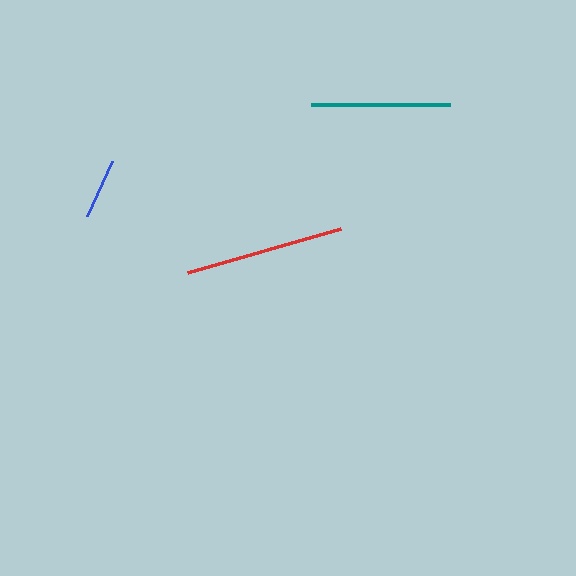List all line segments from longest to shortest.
From longest to shortest: red, teal, blue.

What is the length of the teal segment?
The teal segment is approximately 139 pixels long.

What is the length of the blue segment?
The blue segment is approximately 61 pixels long.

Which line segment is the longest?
The red line is the longest at approximately 159 pixels.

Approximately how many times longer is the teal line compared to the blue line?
The teal line is approximately 2.3 times the length of the blue line.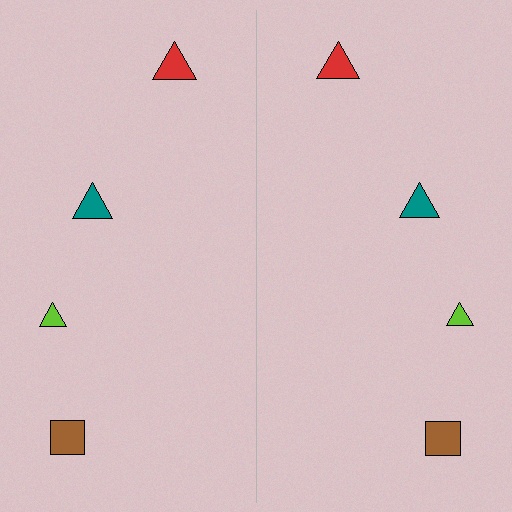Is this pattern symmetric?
Yes, this pattern has bilateral (reflection) symmetry.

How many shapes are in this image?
There are 8 shapes in this image.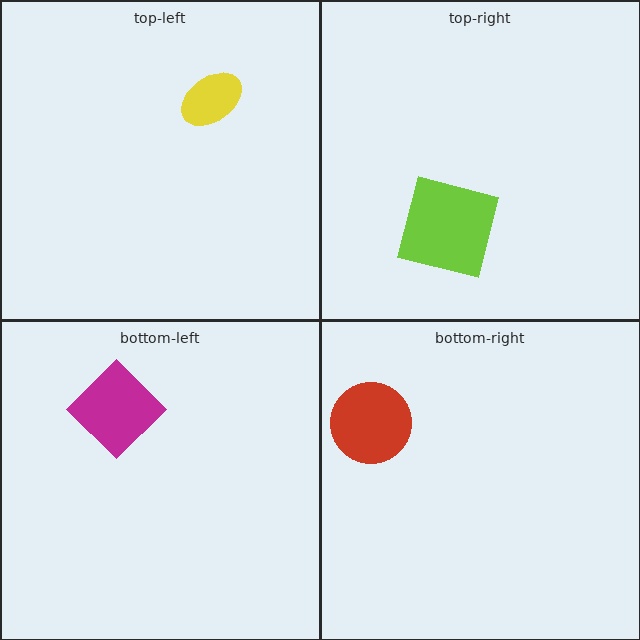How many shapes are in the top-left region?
1.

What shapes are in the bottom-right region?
The red circle.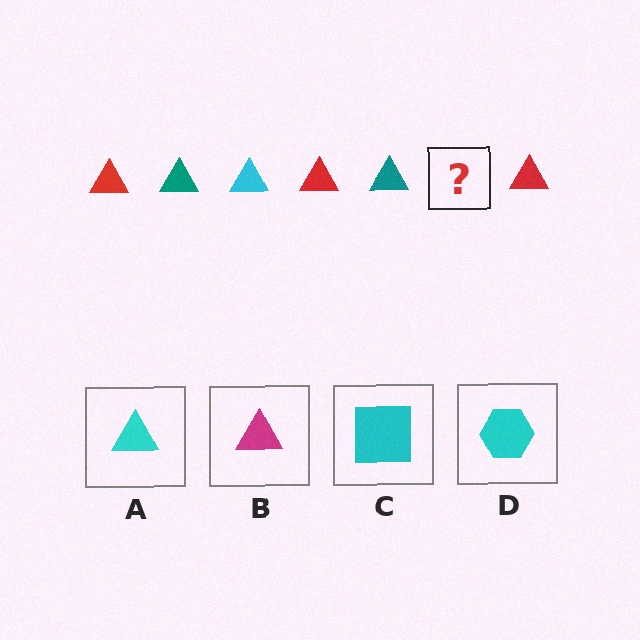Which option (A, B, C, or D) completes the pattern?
A.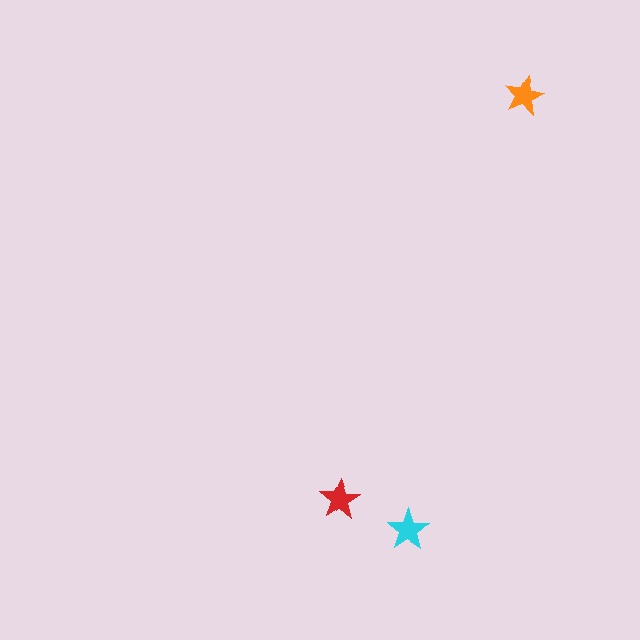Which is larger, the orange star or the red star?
The red one.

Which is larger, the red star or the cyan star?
The cyan one.